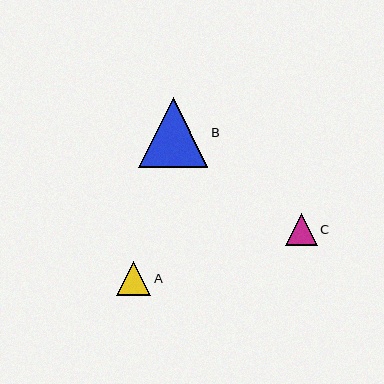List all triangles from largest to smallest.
From largest to smallest: B, A, C.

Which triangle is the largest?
Triangle B is the largest with a size of approximately 69 pixels.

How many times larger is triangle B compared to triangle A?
Triangle B is approximately 2.0 times the size of triangle A.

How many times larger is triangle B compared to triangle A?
Triangle B is approximately 2.0 times the size of triangle A.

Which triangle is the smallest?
Triangle C is the smallest with a size of approximately 31 pixels.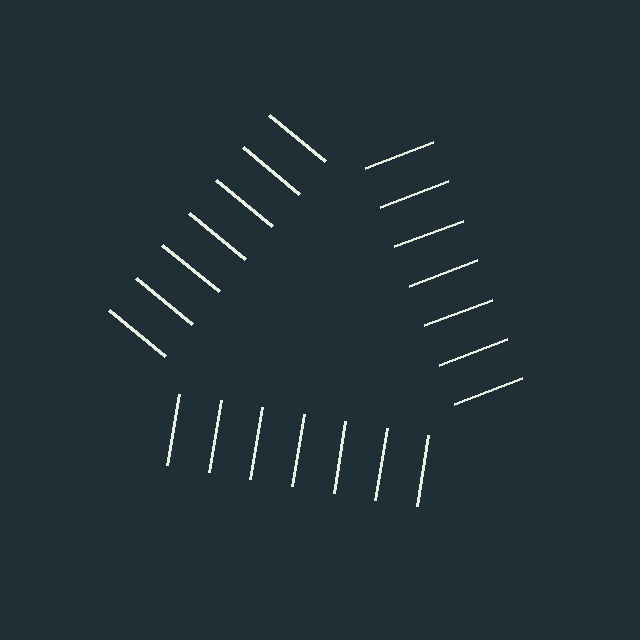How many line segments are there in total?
21 — 7 along each of the 3 edges.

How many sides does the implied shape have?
3 sides — the line-ends trace a triangle.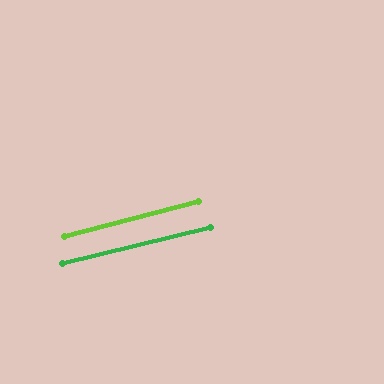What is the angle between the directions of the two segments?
Approximately 1 degree.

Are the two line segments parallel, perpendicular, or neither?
Parallel — their directions differ by only 0.9°.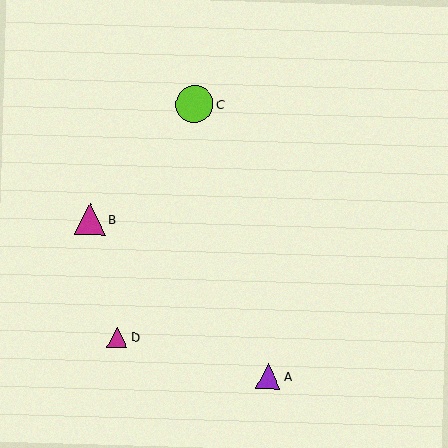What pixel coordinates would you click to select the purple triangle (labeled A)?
Click at (268, 376) to select the purple triangle A.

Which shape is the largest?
The lime circle (labeled C) is the largest.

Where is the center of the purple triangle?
The center of the purple triangle is at (268, 376).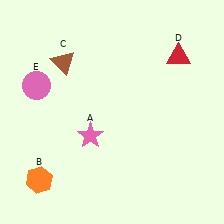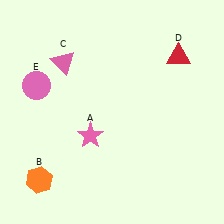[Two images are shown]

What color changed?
The triangle (C) changed from brown in Image 1 to pink in Image 2.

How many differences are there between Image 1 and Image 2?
There is 1 difference between the two images.